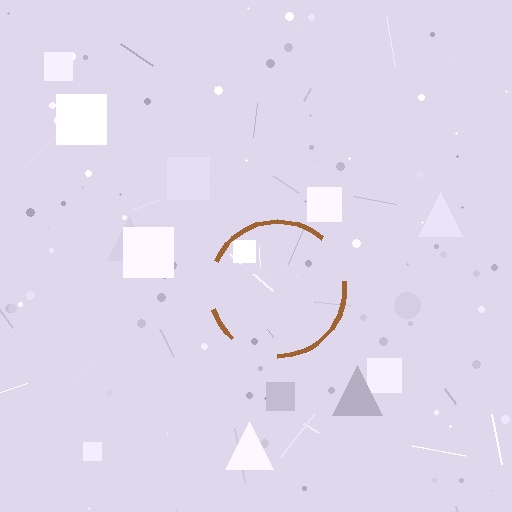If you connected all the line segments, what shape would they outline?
They would outline a circle.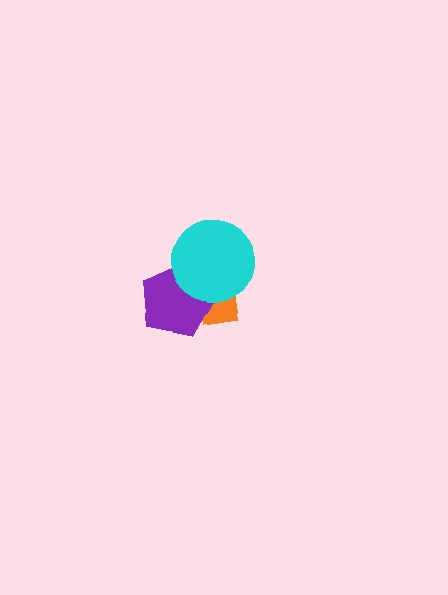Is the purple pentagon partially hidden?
Yes, it is partially covered by another shape.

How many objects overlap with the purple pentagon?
2 objects overlap with the purple pentagon.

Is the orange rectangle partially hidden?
Yes, it is partially covered by another shape.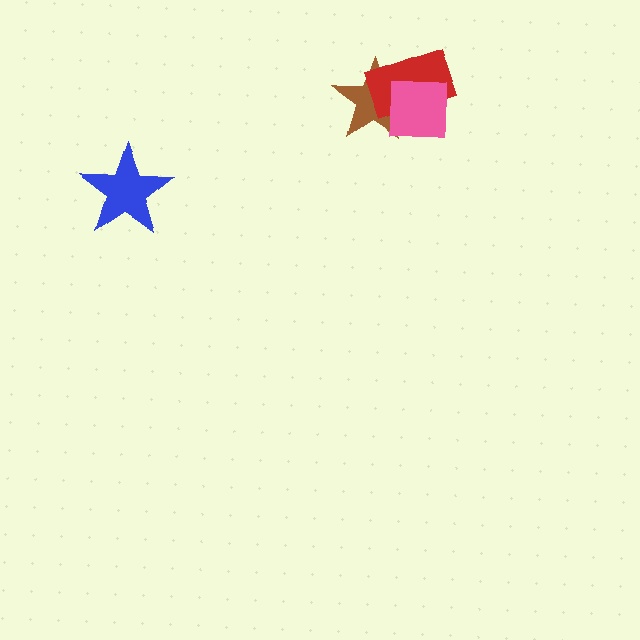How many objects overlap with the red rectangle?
2 objects overlap with the red rectangle.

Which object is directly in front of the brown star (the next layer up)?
The red rectangle is directly in front of the brown star.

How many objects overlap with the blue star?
0 objects overlap with the blue star.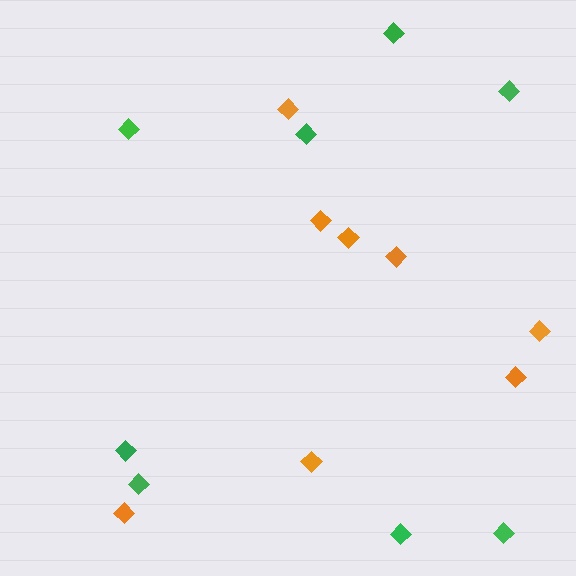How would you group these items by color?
There are 2 groups: one group of orange diamonds (8) and one group of green diamonds (8).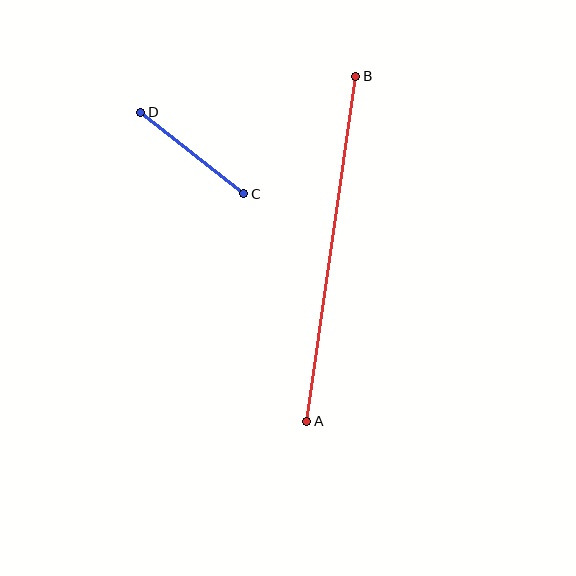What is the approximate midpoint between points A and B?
The midpoint is at approximately (331, 249) pixels.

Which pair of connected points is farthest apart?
Points A and B are farthest apart.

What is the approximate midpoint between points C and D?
The midpoint is at approximately (192, 153) pixels.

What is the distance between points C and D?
The distance is approximately 131 pixels.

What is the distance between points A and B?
The distance is approximately 348 pixels.